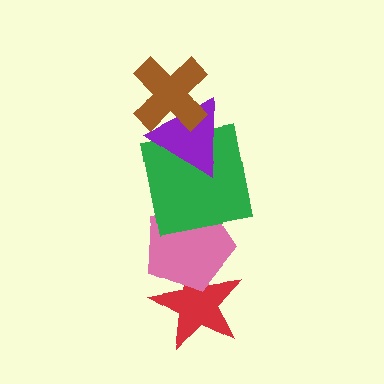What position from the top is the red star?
The red star is 5th from the top.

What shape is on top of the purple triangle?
The brown cross is on top of the purple triangle.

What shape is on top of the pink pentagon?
The green square is on top of the pink pentagon.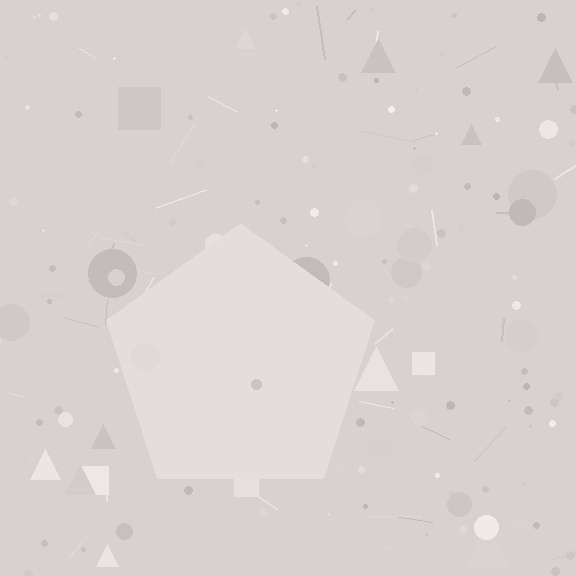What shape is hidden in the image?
A pentagon is hidden in the image.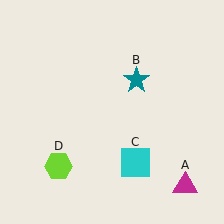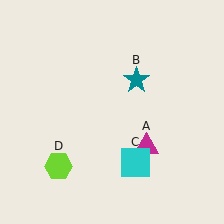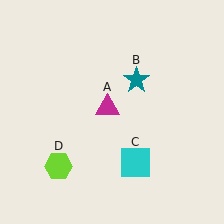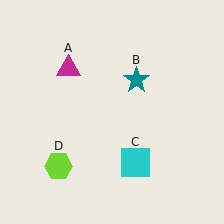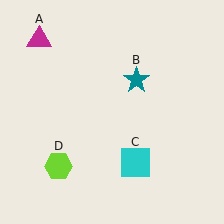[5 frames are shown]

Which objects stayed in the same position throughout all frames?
Teal star (object B) and cyan square (object C) and lime hexagon (object D) remained stationary.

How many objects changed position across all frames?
1 object changed position: magenta triangle (object A).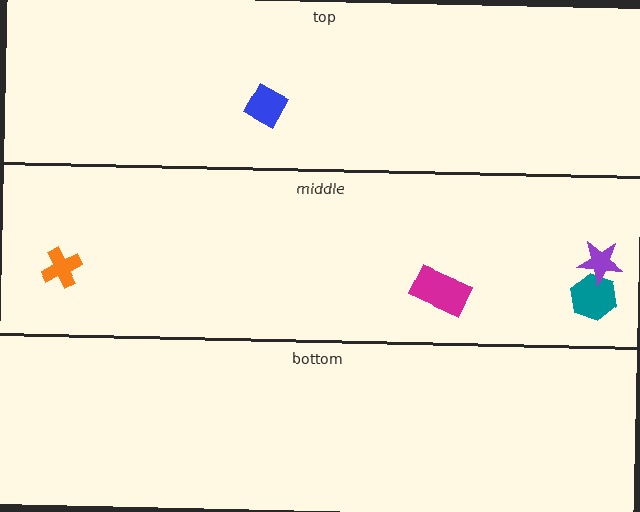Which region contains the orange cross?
The middle region.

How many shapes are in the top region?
1.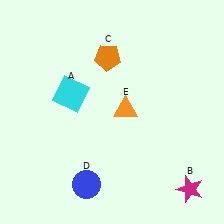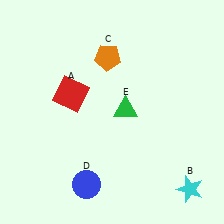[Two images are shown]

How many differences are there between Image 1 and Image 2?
There are 3 differences between the two images.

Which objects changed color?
A changed from cyan to red. B changed from magenta to cyan. E changed from orange to green.